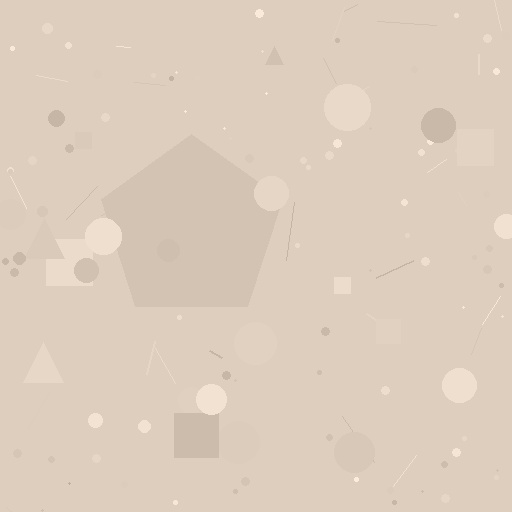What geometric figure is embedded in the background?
A pentagon is embedded in the background.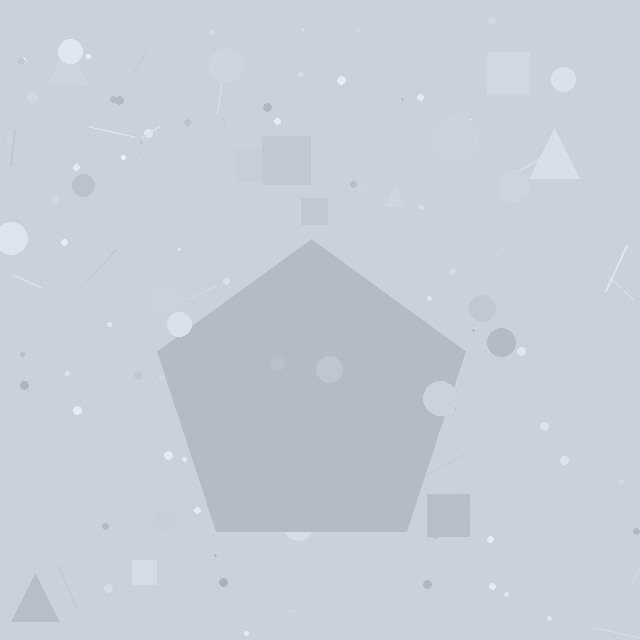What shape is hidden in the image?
A pentagon is hidden in the image.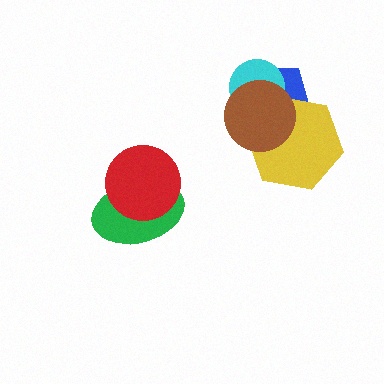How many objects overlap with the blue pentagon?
3 objects overlap with the blue pentagon.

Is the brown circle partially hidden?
No, no other shape covers it.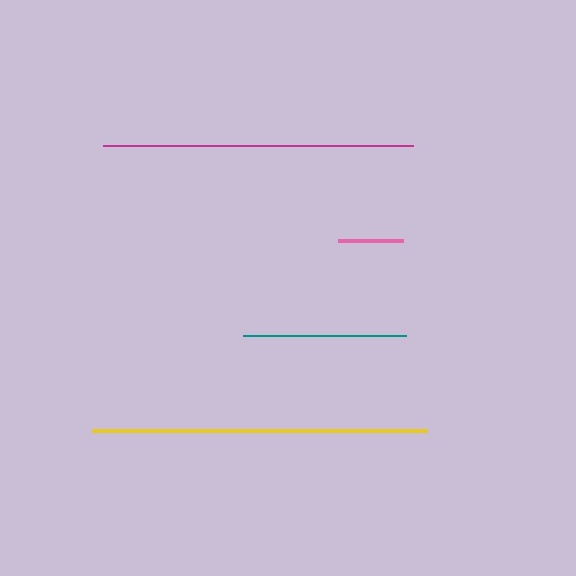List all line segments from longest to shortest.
From longest to shortest: yellow, magenta, teal, pink.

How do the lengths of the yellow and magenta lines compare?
The yellow and magenta lines are approximately the same length.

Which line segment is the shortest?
The pink line is the shortest at approximately 65 pixels.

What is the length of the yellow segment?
The yellow segment is approximately 336 pixels long.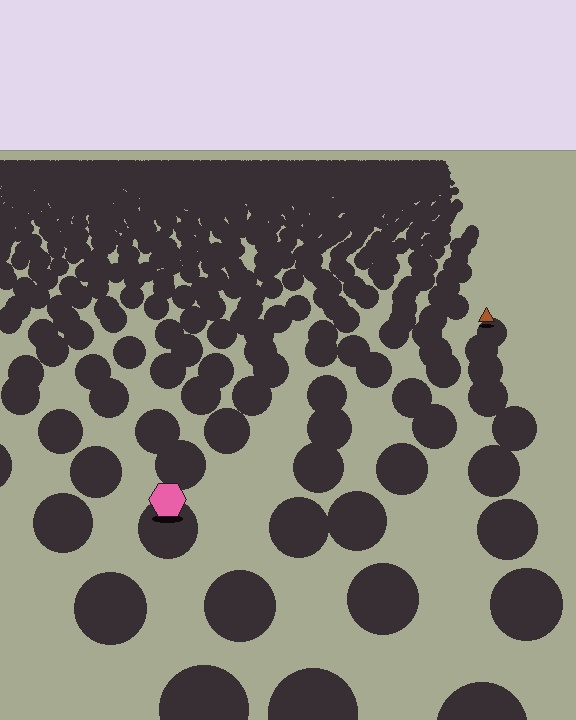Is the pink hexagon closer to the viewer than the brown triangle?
Yes. The pink hexagon is closer — you can tell from the texture gradient: the ground texture is coarser near it.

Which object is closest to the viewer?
The pink hexagon is closest. The texture marks near it are larger and more spread out.